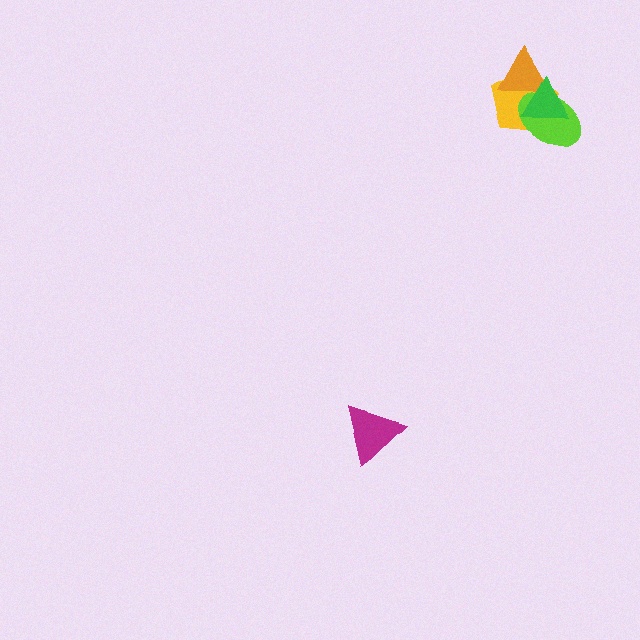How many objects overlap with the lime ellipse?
3 objects overlap with the lime ellipse.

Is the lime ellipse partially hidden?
Yes, it is partially covered by another shape.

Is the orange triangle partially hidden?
Yes, it is partially covered by another shape.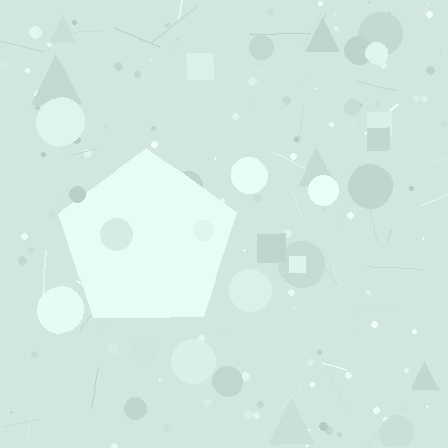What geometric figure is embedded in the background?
A pentagon is embedded in the background.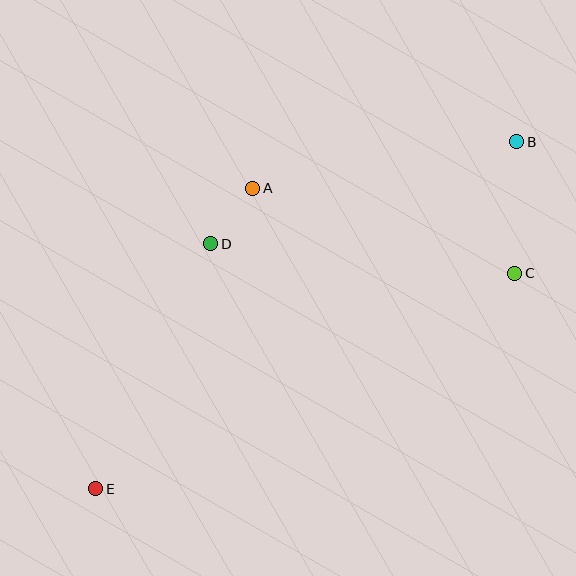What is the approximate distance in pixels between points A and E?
The distance between A and E is approximately 339 pixels.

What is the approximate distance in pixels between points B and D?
The distance between B and D is approximately 323 pixels.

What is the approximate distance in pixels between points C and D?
The distance between C and D is approximately 306 pixels.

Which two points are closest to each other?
Points A and D are closest to each other.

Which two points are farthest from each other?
Points B and E are farthest from each other.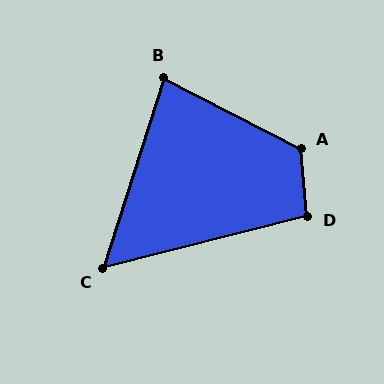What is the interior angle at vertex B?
Approximately 81 degrees (acute).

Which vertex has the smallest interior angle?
C, at approximately 58 degrees.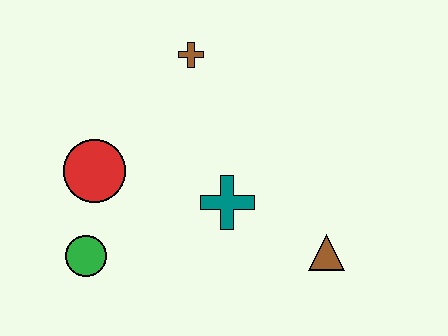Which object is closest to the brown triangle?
The teal cross is closest to the brown triangle.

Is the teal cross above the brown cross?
No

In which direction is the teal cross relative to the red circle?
The teal cross is to the right of the red circle.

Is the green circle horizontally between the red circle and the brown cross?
No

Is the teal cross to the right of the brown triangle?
No